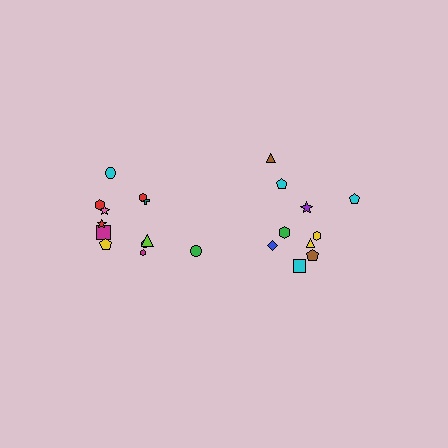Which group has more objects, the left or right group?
The left group.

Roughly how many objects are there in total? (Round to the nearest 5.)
Roughly 20 objects in total.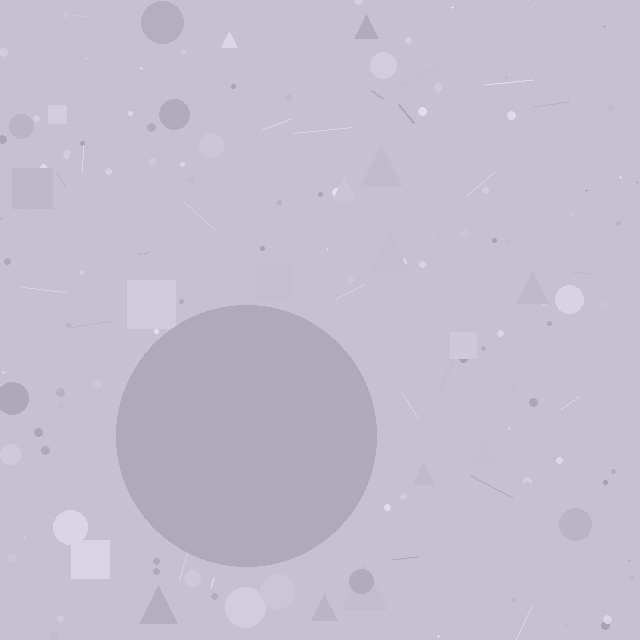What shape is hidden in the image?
A circle is hidden in the image.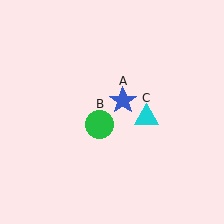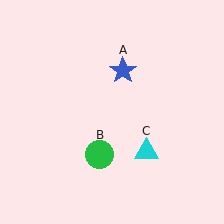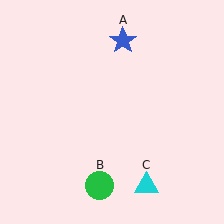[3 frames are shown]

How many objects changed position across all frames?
3 objects changed position: blue star (object A), green circle (object B), cyan triangle (object C).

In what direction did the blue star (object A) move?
The blue star (object A) moved up.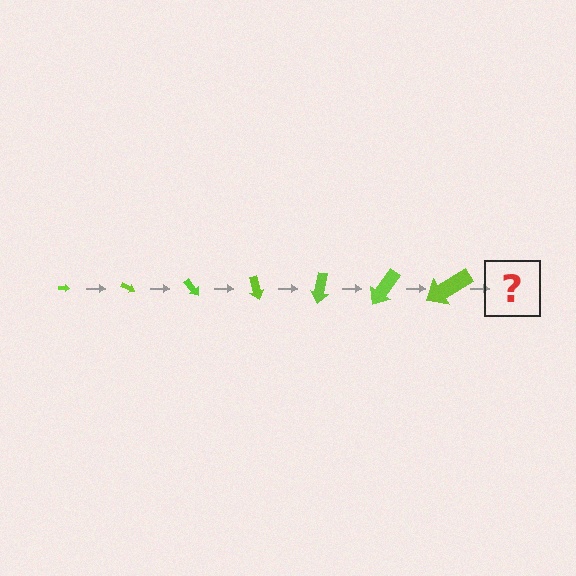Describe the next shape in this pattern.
It should be an arrow, larger than the previous one and rotated 175 degrees from the start.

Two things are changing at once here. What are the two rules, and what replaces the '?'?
The two rules are that the arrow grows larger each step and it rotates 25 degrees each step. The '?' should be an arrow, larger than the previous one and rotated 175 degrees from the start.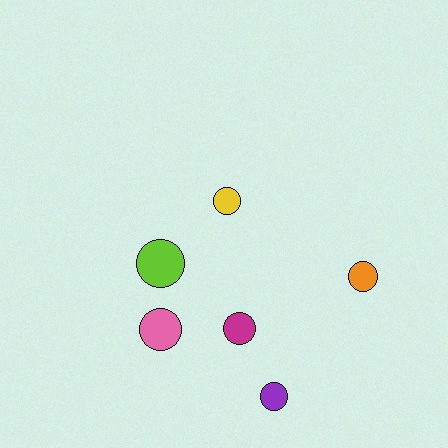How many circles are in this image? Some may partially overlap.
There are 6 circles.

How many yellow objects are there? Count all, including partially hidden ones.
There is 1 yellow object.